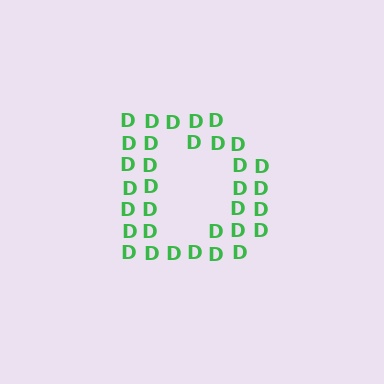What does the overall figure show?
The overall figure shows the letter D.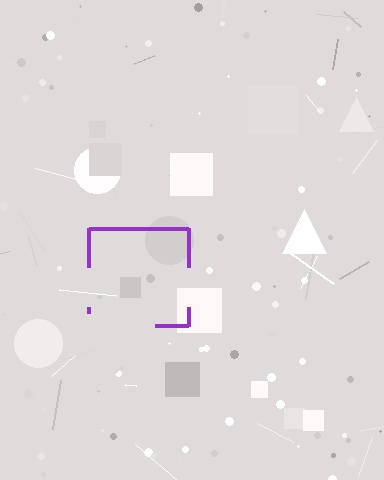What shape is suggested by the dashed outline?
The dashed outline suggests a square.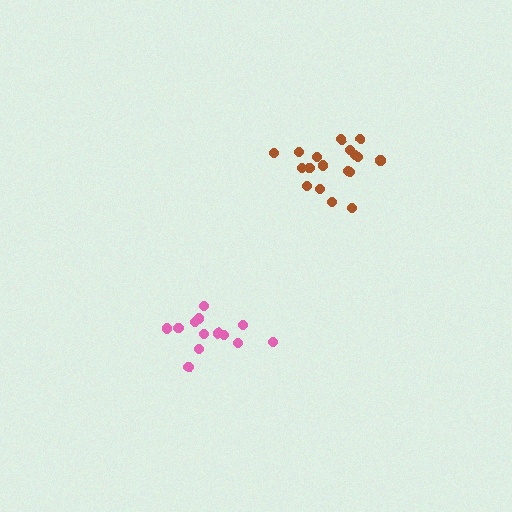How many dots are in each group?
Group 1: 13 dots, Group 2: 18 dots (31 total).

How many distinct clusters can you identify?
There are 2 distinct clusters.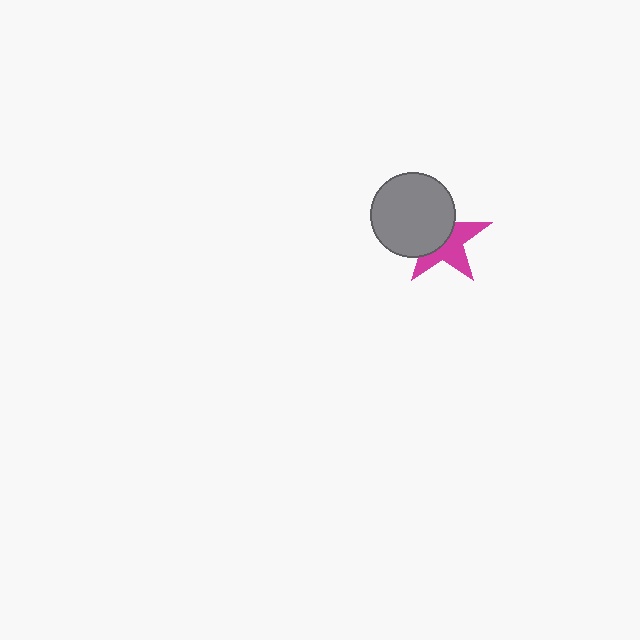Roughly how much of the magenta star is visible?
About half of it is visible (roughly 50%).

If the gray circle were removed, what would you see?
You would see the complete magenta star.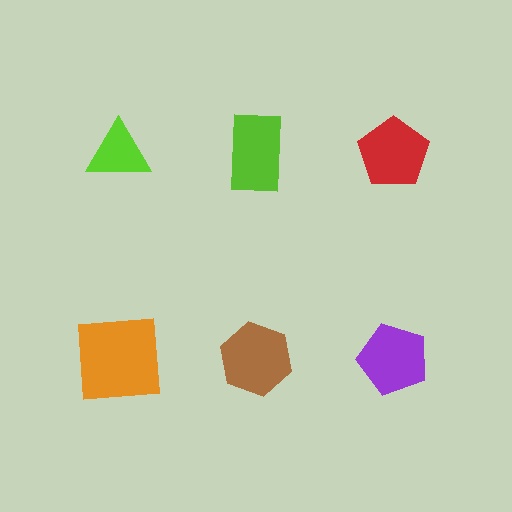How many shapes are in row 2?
3 shapes.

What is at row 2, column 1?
An orange square.